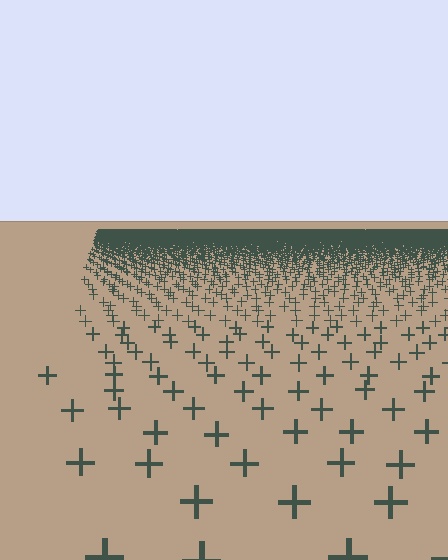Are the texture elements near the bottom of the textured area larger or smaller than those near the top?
Larger. Near the bottom, elements are closer to the viewer and appear at a bigger on-screen size.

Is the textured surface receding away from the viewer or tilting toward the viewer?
The surface is receding away from the viewer. Texture elements get smaller and denser toward the top.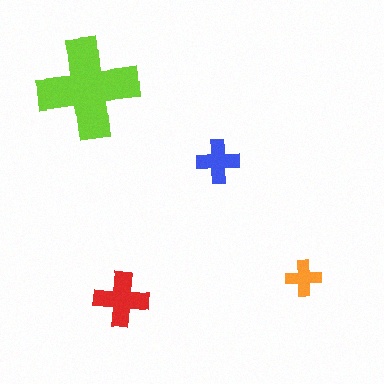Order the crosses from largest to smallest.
the lime one, the red one, the blue one, the orange one.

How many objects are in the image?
There are 4 objects in the image.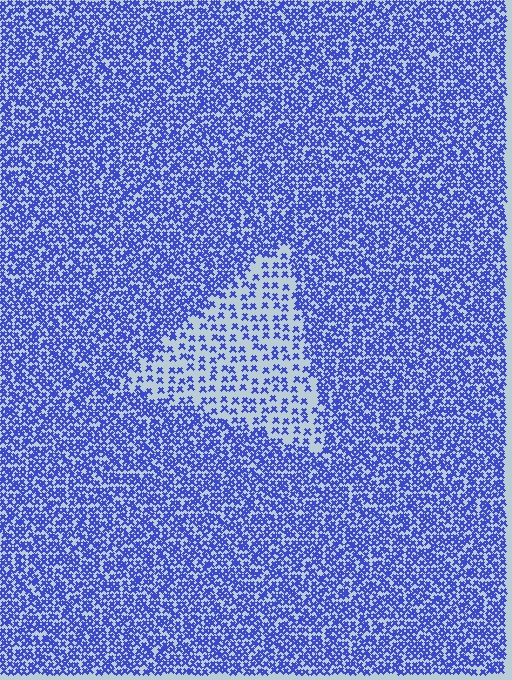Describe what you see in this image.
The image contains small blue elements arranged at two different densities. A triangle-shaped region is visible where the elements are less densely packed than the surrounding area.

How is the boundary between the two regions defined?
The boundary is defined by a change in element density (approximately 2.4x ratio). All elements are the same color, size, and shape.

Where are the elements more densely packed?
The elements are more densely packed outside the triangle boundary.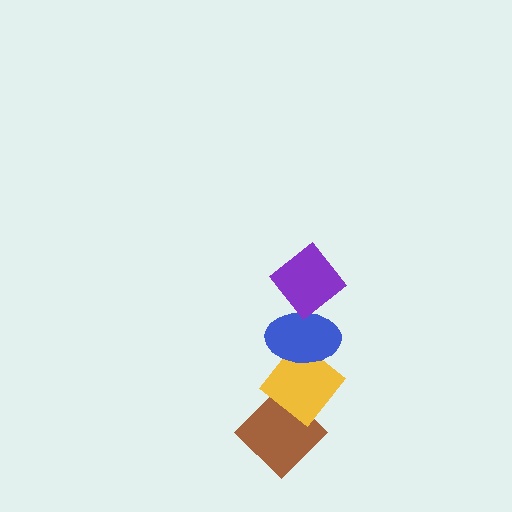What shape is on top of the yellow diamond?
The blue ellipse is on top of the yellow diamond.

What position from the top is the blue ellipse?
The blue ellipse is 2nd from the top.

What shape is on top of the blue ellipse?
The purple diamond is on top of the blue ellipse.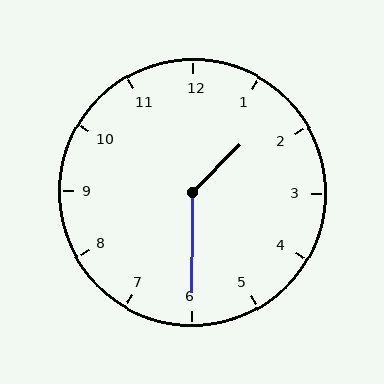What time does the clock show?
1:30.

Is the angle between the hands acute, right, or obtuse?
It is obtuse.